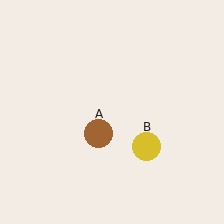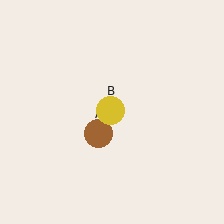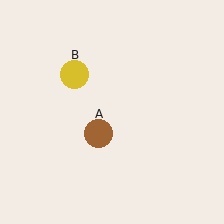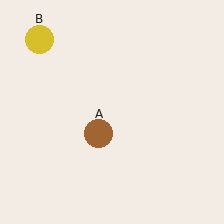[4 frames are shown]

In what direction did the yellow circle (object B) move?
The yellow circle (object B) moved up and to the left.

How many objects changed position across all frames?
1 object changed position: yellow circle (object B).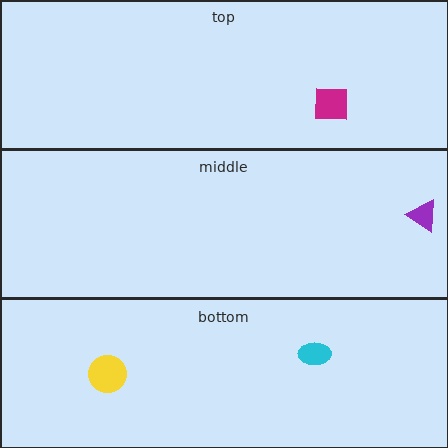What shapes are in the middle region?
The purple triangle.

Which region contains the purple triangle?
The middle region.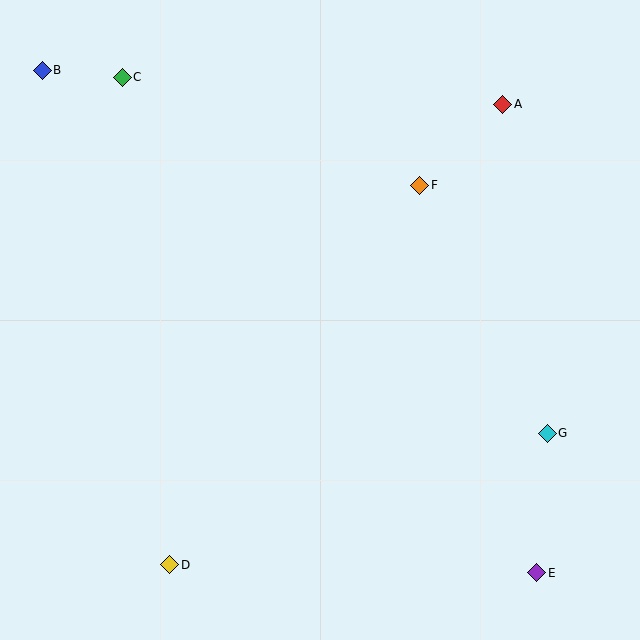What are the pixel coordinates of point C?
Point C is at (122, 77).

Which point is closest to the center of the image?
Point F at (420, 185) is closest to the center.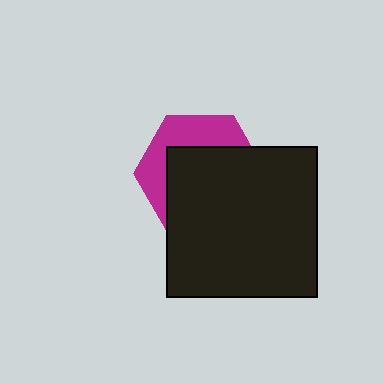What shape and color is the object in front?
The object in front is a black square.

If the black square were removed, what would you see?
You would see the complete magenta hexagon.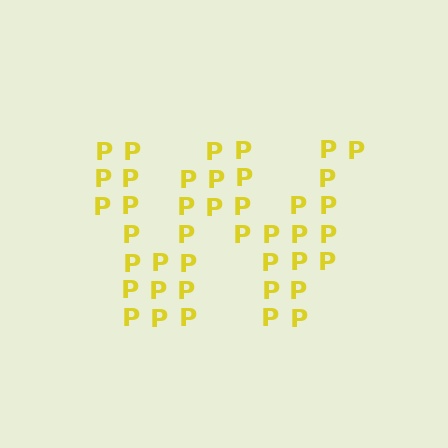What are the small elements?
The small elements are letter P's.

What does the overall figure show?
The overall figure shows the letter W.